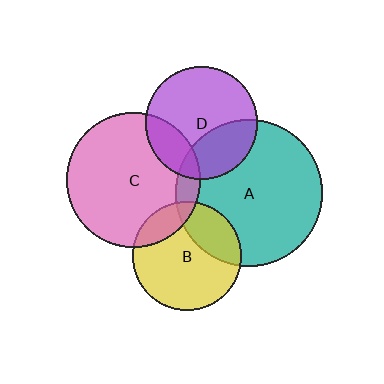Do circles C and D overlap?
Yes.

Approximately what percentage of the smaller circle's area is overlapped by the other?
Approximately 20%.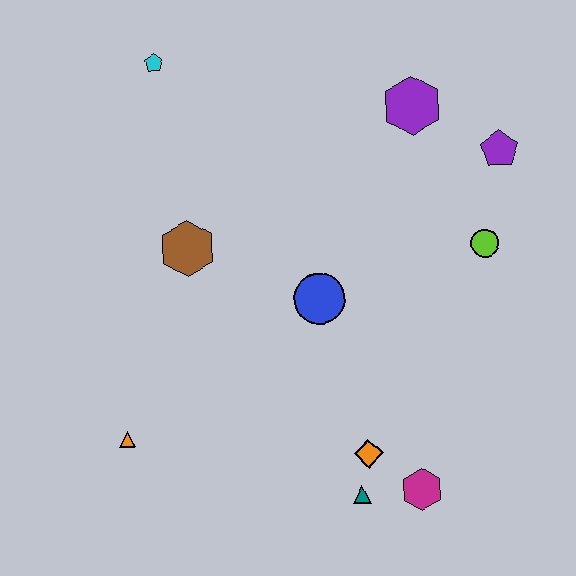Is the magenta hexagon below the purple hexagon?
Yes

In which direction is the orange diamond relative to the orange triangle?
The orange diamond is to the right of the orange triangle.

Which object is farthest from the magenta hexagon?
The cyan pentagon is farthest from the magenta hexagon.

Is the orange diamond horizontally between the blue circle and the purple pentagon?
Yes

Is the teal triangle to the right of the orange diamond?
No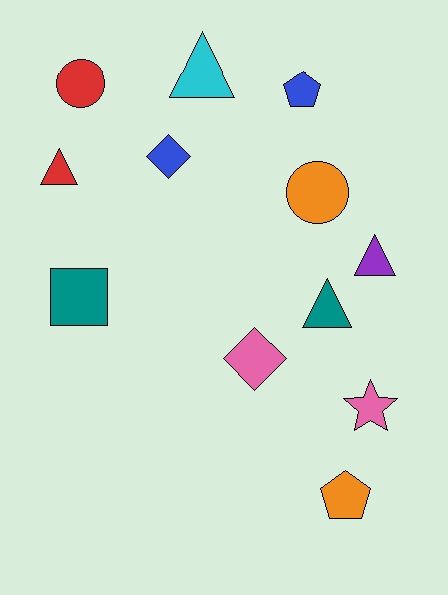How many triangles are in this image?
There are 4 triangles.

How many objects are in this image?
There are 12 objects.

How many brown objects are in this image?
There are no brown objects.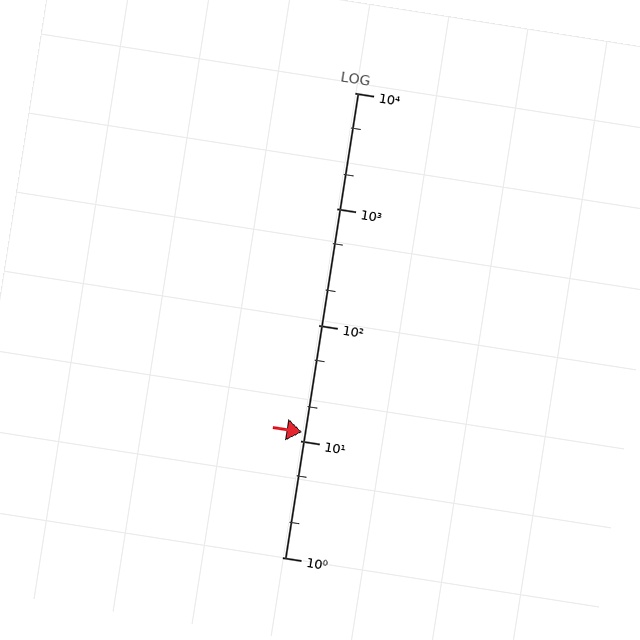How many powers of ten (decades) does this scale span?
The scale spans 4 decades, from 1 to 10000.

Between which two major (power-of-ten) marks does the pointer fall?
The pointer is between 10 and 100.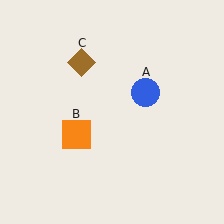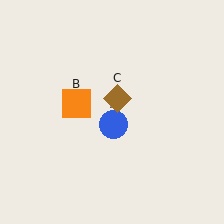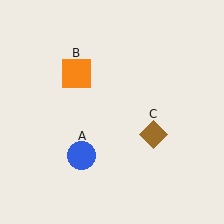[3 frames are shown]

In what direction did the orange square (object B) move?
The orange square (object B) moved up.